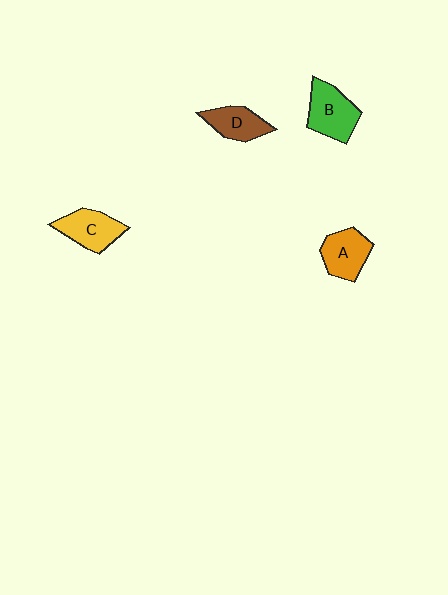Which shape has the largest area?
Shape B (green).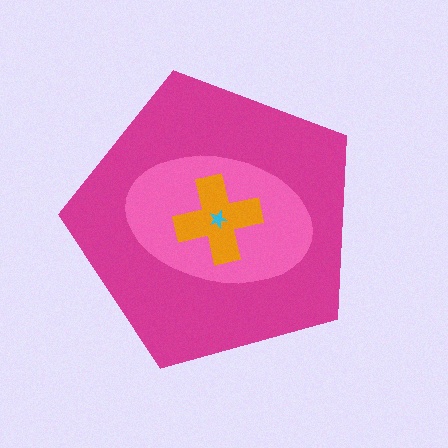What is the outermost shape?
The magenta pentagon.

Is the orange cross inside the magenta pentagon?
Yes.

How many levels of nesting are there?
4.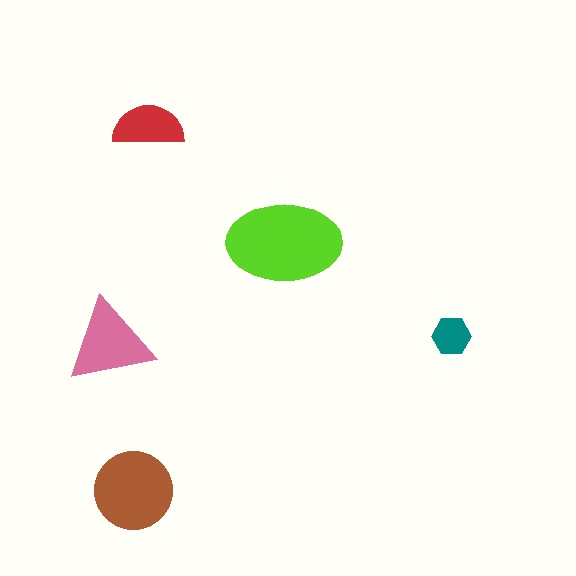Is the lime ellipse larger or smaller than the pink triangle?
Larger.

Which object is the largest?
The lime ellipse.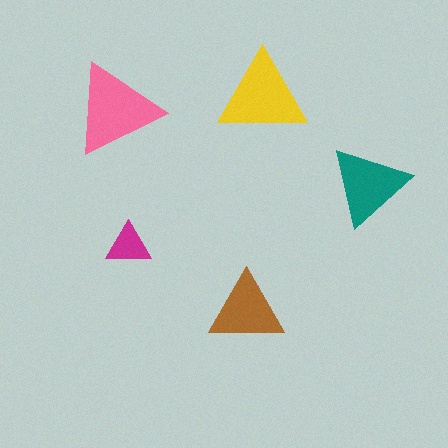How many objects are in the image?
There are 5 objects in the image.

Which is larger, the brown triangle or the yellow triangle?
The yellow one.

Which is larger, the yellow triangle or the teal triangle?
The yellow one.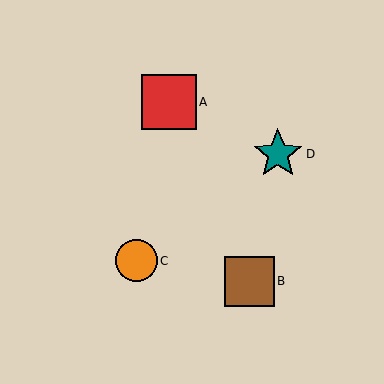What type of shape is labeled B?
Shape B is a brown square.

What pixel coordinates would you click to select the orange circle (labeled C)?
Click at (136, 261) to select the orange circle C.